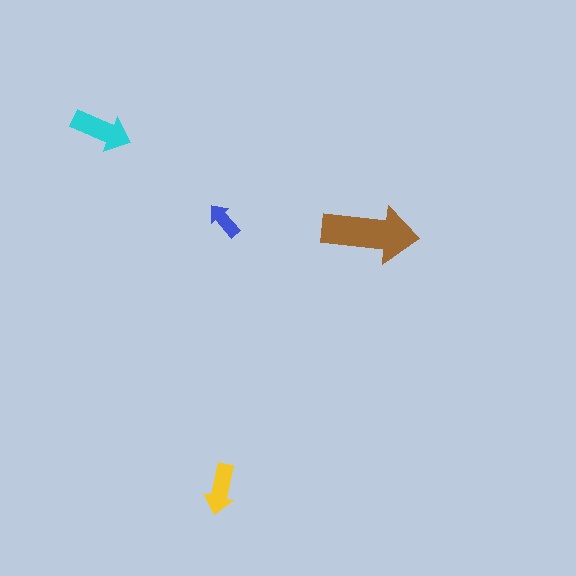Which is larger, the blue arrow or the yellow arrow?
The yellow one.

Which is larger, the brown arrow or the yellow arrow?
The brown one.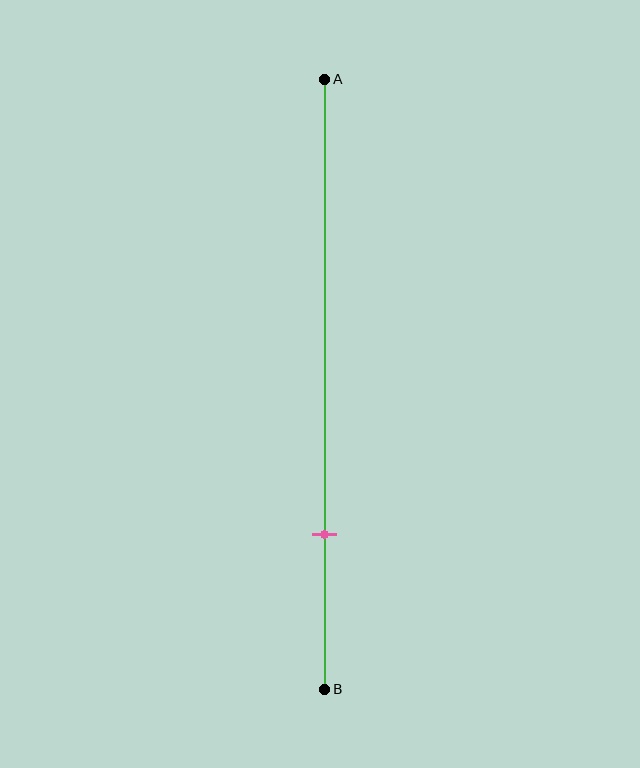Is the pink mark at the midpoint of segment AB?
No, the mark is at about 75% from A, not at the 50% midpoint.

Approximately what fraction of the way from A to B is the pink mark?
The pink mark is approximately 75% of the way from A to B.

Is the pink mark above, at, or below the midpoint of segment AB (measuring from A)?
The pink mark is below the midpoint of segment AB.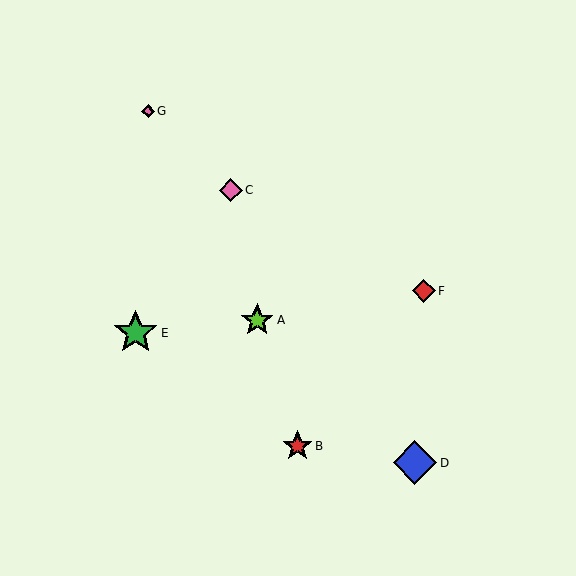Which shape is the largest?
The green star (labeled E) is the largest.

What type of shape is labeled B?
Shape B is a red star.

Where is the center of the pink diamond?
The center of the pink diamond is at (148, 111).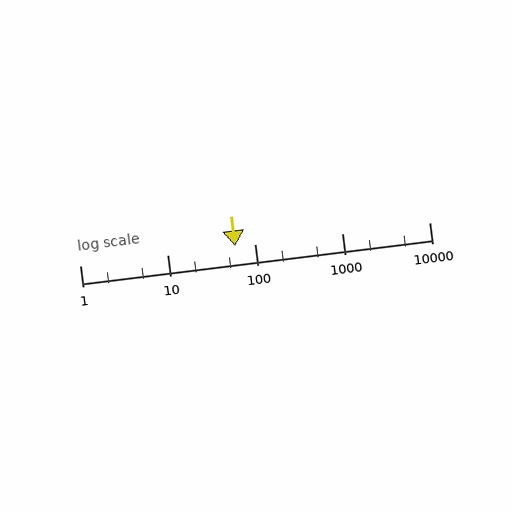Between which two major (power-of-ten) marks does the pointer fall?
The pointer is between 10 and 100.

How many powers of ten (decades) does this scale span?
The scale spans 4 decades, from 1 to 10000.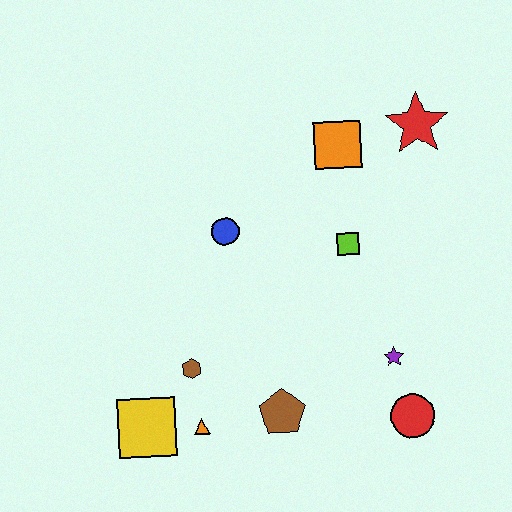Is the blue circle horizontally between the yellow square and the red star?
Yes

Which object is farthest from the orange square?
The yellow square is farthest from the orange square.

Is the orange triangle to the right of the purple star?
No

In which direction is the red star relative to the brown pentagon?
The red star is above the brown pentagon.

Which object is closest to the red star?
The orange square is closest to the red star.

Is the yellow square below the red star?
Yes